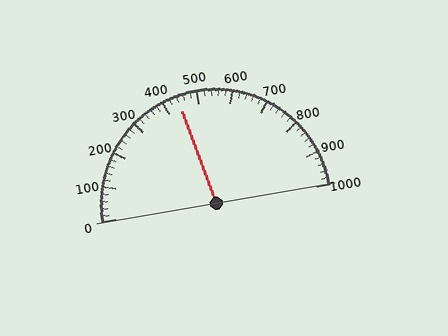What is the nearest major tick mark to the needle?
The nearest major tick mark is 400.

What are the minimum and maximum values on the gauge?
The gauge ranges from 0 to 1000.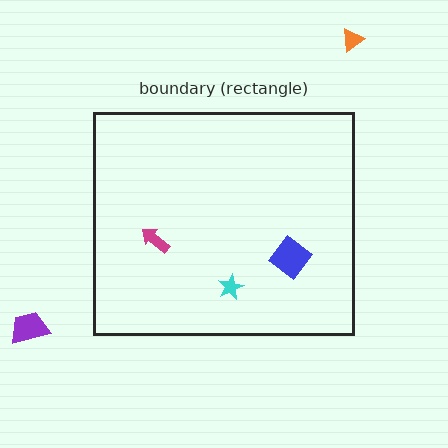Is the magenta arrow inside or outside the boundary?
Inside.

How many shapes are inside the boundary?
3 inside, 2 outside.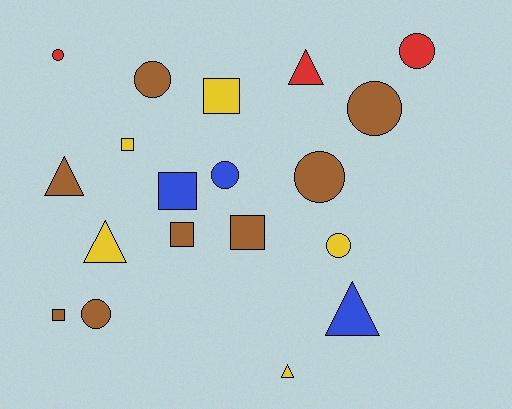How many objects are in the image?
There are 19 objects.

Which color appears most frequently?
Brown, with 8 objects.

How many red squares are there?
There are no red squares.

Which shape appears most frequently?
Circle, with 8 objects.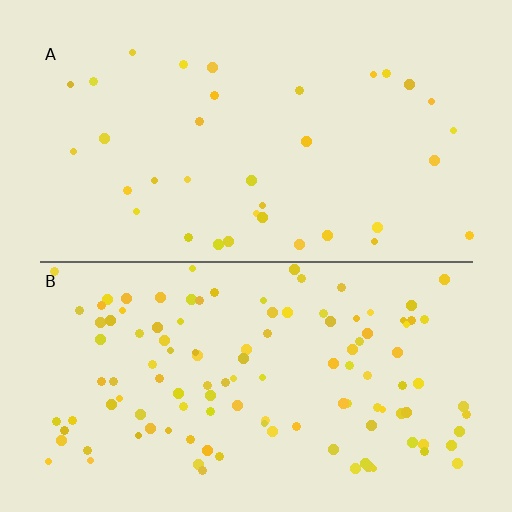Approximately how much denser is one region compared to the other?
Approximately 3.3× — region B over region A.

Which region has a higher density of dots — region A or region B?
B (the bottom).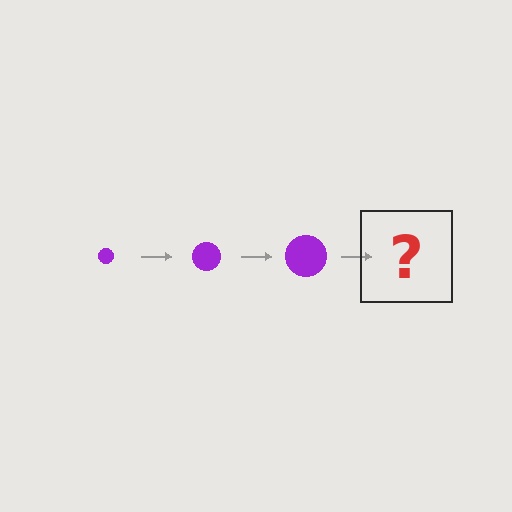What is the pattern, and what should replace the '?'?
The pattern is that the circle gets progressively larger each step. The '?' should be a purple circle, larger than the previous one.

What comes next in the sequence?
The next element should be a purple circle, larger than the previous one.